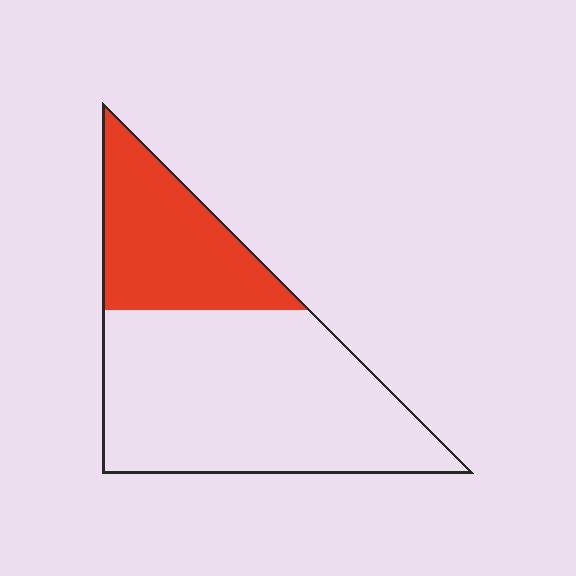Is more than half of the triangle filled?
No.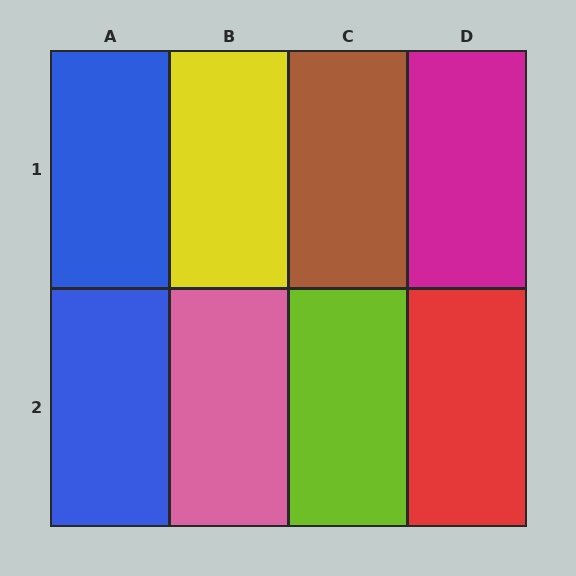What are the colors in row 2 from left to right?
Blue, pink, lime, red.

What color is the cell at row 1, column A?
Blue.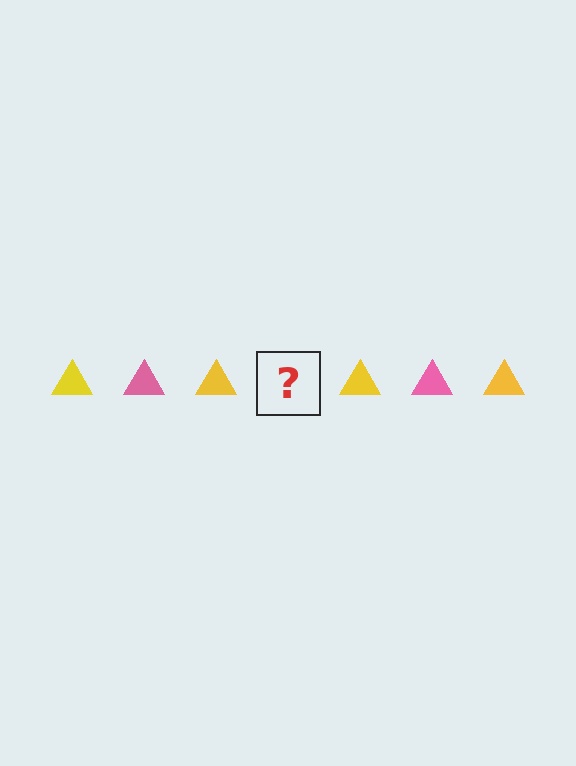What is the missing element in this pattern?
The missing element is a pink triangle.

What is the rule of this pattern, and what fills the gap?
The rule is that the pattern cycles through yellow, pink triangles. The gap should be filled with a pink triangle.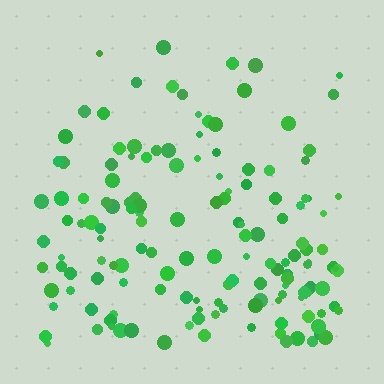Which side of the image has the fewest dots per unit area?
The top.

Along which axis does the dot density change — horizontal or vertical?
Vertical.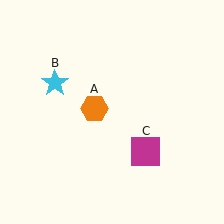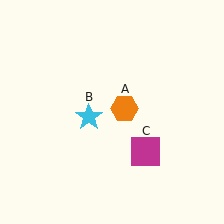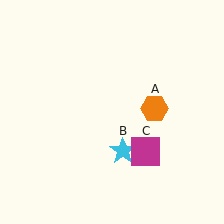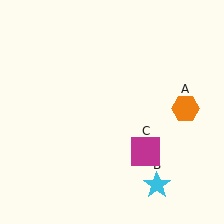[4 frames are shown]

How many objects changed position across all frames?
2 objects changed position: orange hexagon (object A), cyan star (object B).